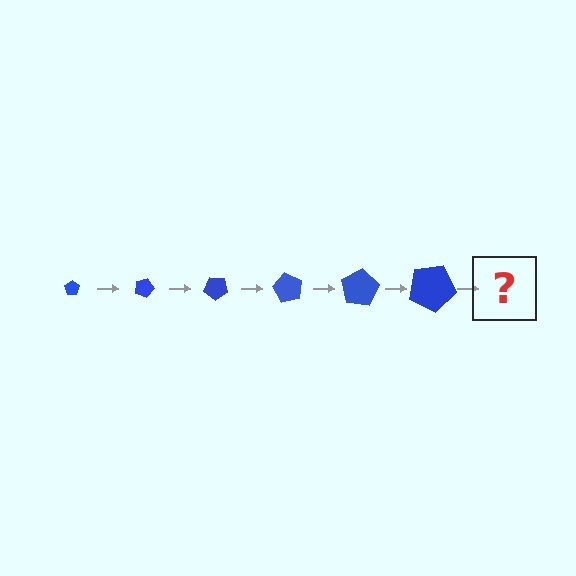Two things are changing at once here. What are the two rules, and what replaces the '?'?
The two rules are that the pentagon grows larger each step and it rotates 20 degrees each step. The '?' should be a pentagon, larger than the previous one and rotated 120 degrees from the start.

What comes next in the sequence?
The next element should be a pentagon, larger than the previous one and rotated 120 degrees from the start.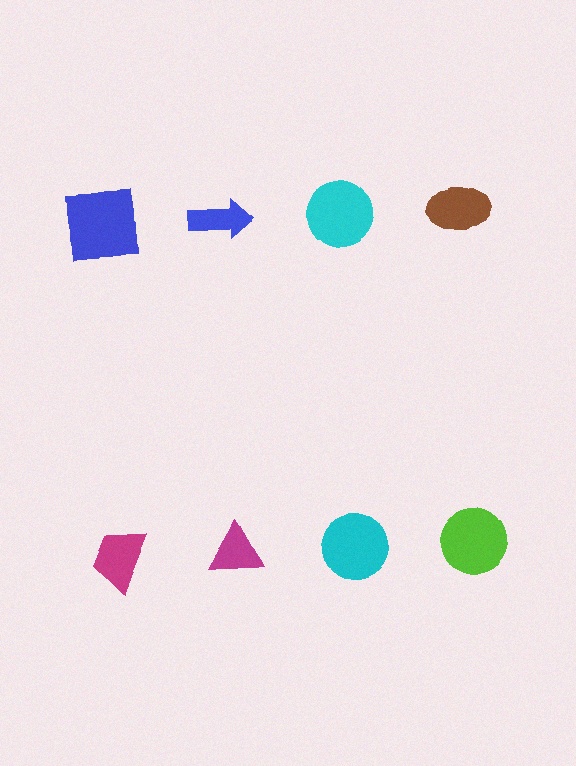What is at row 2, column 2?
A magenta triangle.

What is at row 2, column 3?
A cyan circle.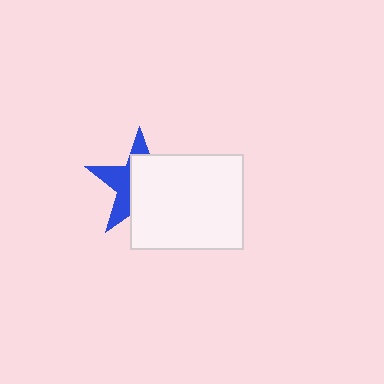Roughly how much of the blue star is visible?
A small part of it is visible (roughly 39%).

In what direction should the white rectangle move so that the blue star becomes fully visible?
The white rectangle should move toward the lower-right. That is the shortest direction to clear the overlap and leave the blue star fully visible.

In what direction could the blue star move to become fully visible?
The blue star could move toward the upper-left. That would shift it out from behind the white rectangle entirely.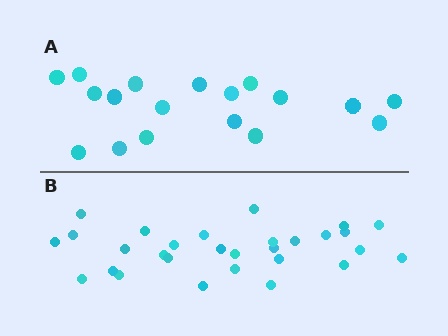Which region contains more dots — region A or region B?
Region B (the bottom region) has more dots.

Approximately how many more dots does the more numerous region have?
Region B has roughly 12 or so more dots than region A.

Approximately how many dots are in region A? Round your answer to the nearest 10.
About 20 dots. (The exact count is 18, which rounds to 20.)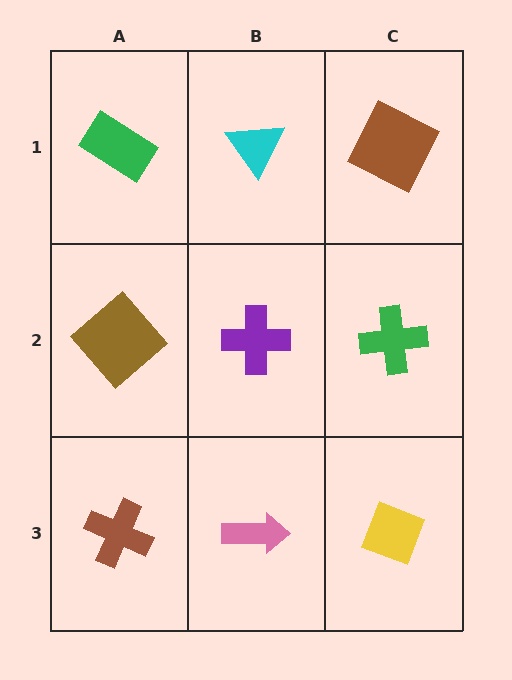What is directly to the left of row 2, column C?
A purple cross.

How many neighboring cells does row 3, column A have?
2.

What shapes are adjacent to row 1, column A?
A brown diamond (row 2, column A), a cyan triangle (row 1, column B).